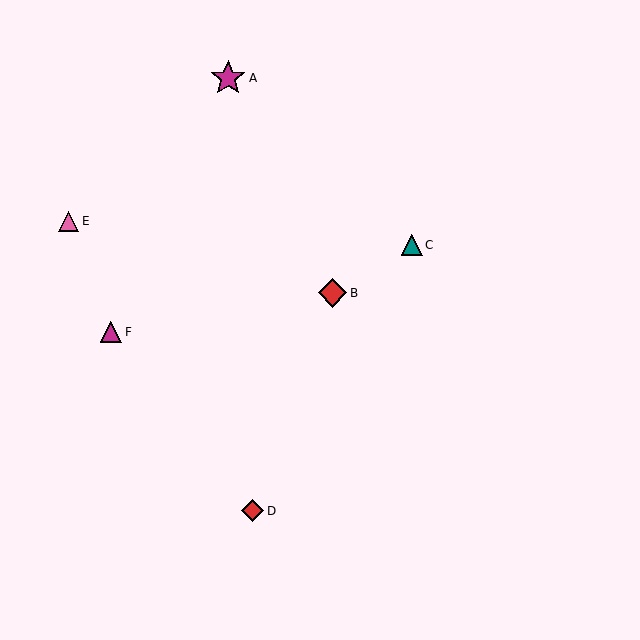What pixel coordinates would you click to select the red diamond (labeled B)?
Click at (333, 293) to select the red diamond B.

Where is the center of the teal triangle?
The center of the teal triangle is at (412, 245).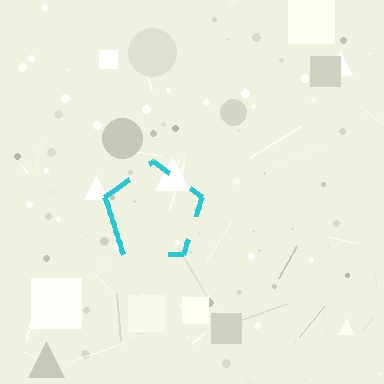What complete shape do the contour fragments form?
The contour fragments form a pentagon.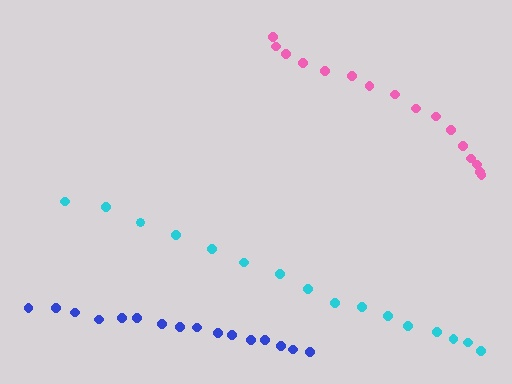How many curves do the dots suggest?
There are 3 distinct paths.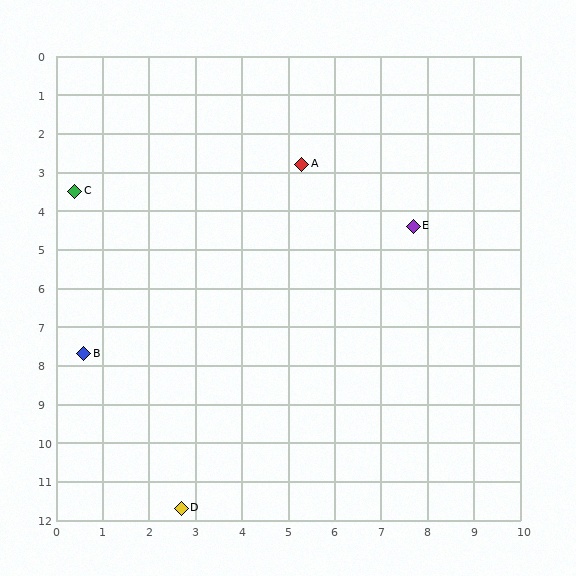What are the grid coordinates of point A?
Point A is at approximately (5.3, 2.8).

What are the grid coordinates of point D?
Point D is at approximately (2.7, 11.7).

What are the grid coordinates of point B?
Point B is at approximately (0.6, 7.7).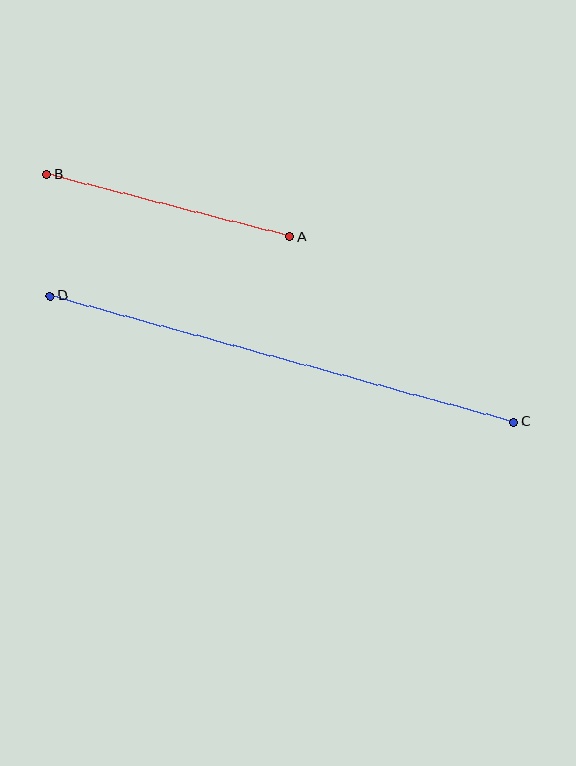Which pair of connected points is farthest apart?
Points C and D are farthest apart.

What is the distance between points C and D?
The distance is approximately 480 pixels.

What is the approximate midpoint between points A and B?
The midpoint is at approximately (168, 205) pixels.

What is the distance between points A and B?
The distance is approximately 251 pixels.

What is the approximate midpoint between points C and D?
The midpoint is at approximately (282, 359) pixels.